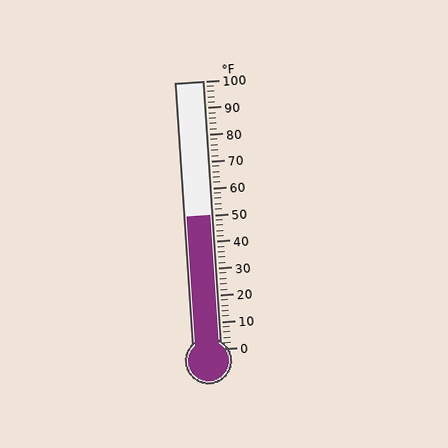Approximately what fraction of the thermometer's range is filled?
The thermometer is filled to approximately 50% of its range.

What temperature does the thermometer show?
The thermometer shows approximately 50°F.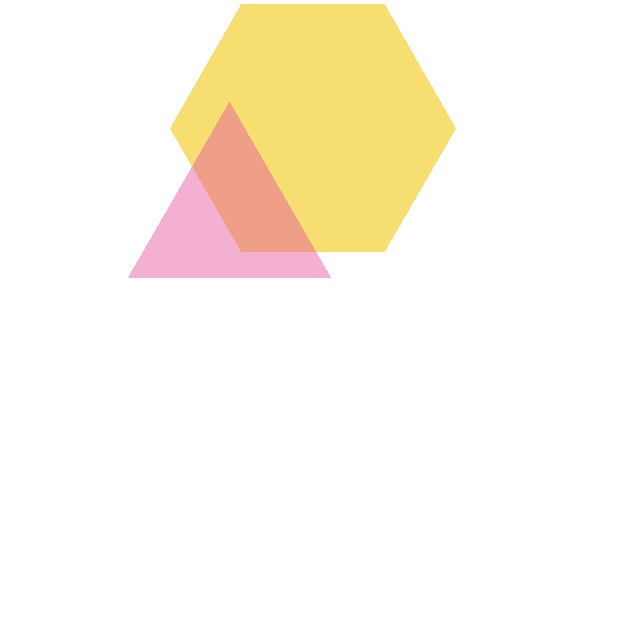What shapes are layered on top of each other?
The layered shapes are: a yellow hexagon, a pink triangle.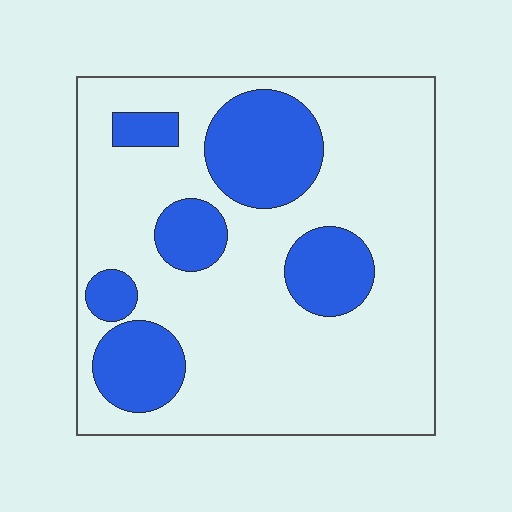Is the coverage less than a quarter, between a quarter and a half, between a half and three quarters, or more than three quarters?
Between a quarter and a half.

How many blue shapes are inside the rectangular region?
6.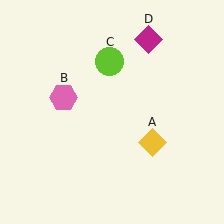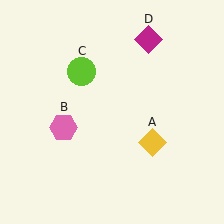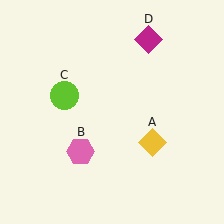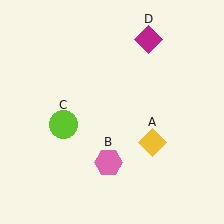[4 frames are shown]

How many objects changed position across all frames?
2 objects changed position: pink hexagon (object B), lime circle (object C).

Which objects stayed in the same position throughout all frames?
Yellow diamond (object A) and magenta diamond (object D) remained stationary.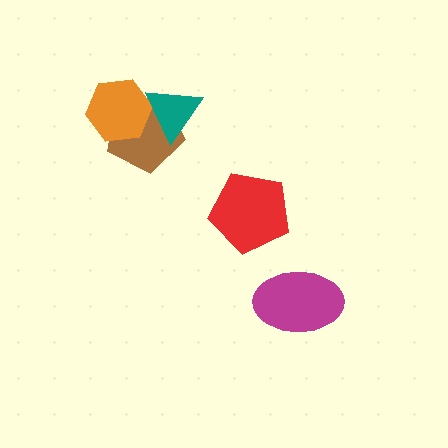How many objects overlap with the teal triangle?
2 objects overlap with the teal triangle.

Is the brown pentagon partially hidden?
Yes, it is partially covered by another shape.